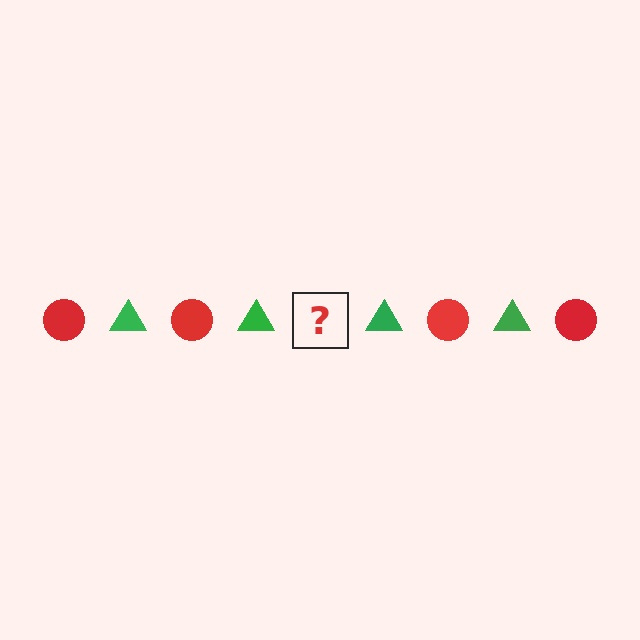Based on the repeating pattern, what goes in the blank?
The blank should be a red circle.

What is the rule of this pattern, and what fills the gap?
The rule is that the pattern alternates between red circle and green triangle. The gap should be filled with a red circle.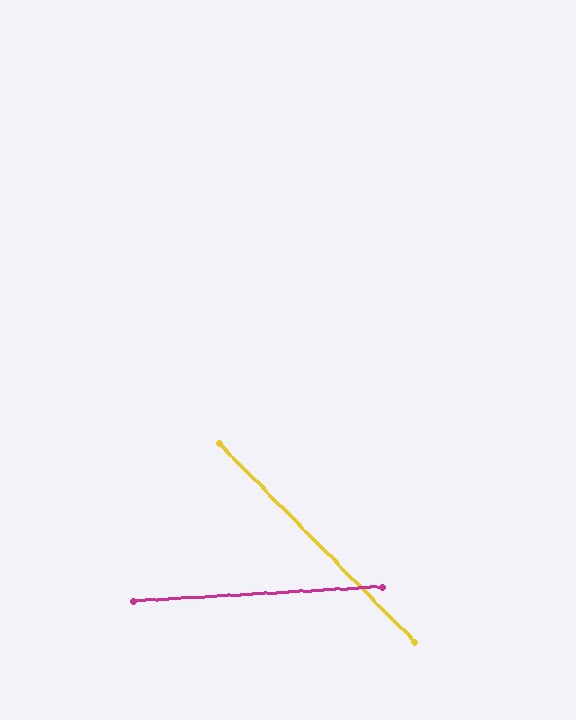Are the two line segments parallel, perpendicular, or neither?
Neither parallel nor perpendicular — they differ by about 49°.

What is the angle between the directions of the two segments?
Approximately 49 degrees.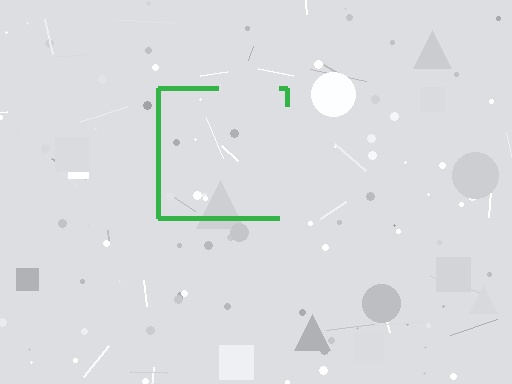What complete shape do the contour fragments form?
The contour fragments form a square.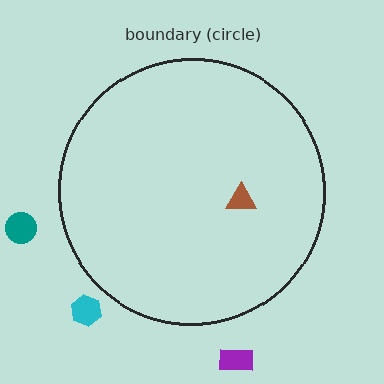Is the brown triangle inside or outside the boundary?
Inside.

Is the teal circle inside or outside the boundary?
Outside.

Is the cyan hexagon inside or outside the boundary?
Outside.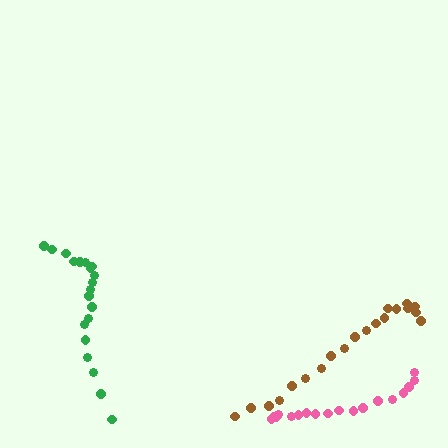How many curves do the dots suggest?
There are 3 distinct paths.